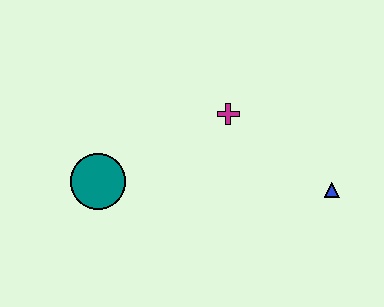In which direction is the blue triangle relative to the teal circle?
The blue triangle is to the right of the teal circle.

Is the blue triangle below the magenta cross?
Yes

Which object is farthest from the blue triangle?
The teal circle is farthest from the blue triangle.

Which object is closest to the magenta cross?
The blue triangle is closest to the magenta cross.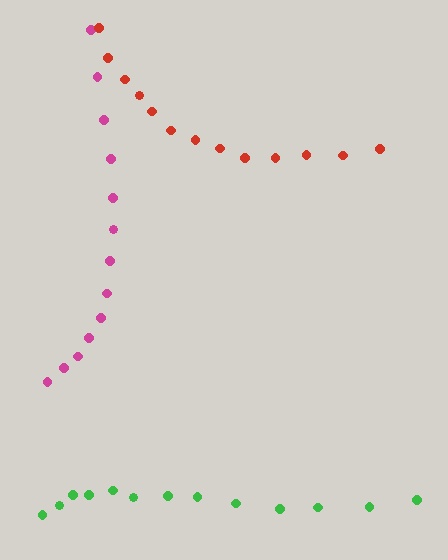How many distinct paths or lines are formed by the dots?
There are 3 distinct paths.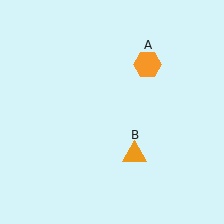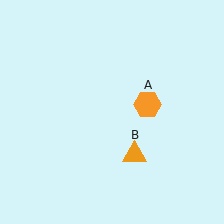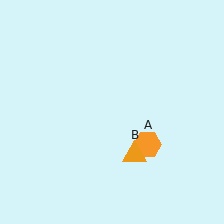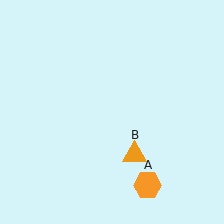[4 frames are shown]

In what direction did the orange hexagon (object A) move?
The orange hexagon (object A) moved down.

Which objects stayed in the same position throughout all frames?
Orange triangle (object B) remained stationary.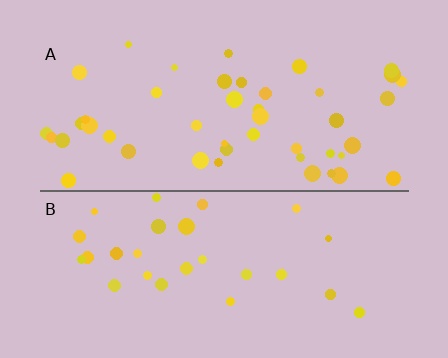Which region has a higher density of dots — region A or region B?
A (the top).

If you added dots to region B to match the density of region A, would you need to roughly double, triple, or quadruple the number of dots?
Approximately double.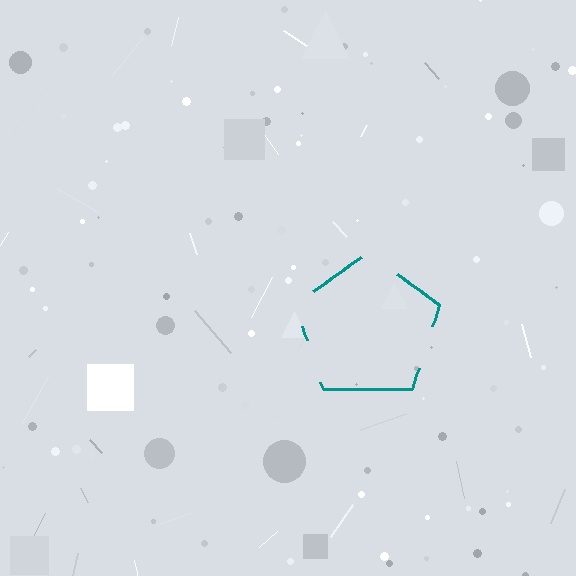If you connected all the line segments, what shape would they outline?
They would outline a pentagon.